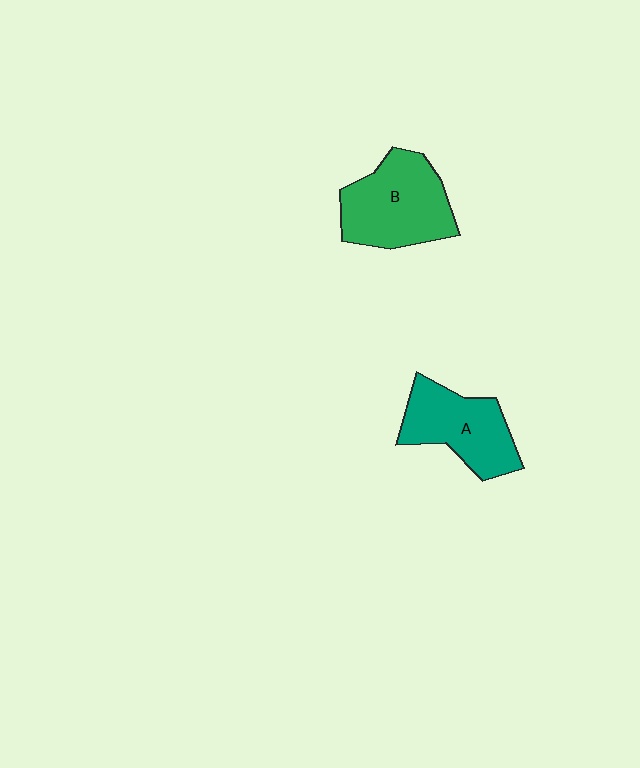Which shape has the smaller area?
Shape A (teal).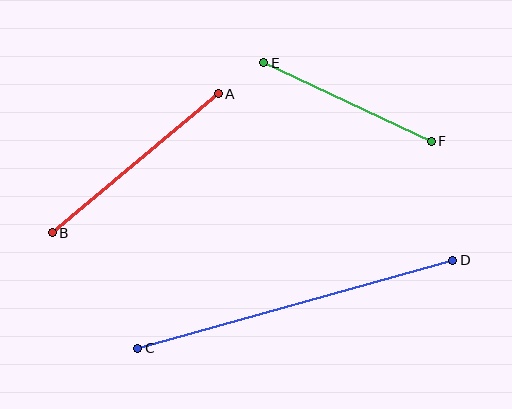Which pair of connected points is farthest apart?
Points C and D are farthest apart.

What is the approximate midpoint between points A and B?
The midpoint is at approximately (135, 163) pixels.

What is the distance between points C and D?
The distance is approximately 327 pixels.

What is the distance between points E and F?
The distance is approximately 185 pixels.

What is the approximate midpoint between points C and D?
The midpoint is at approximately (295, 304) pixels.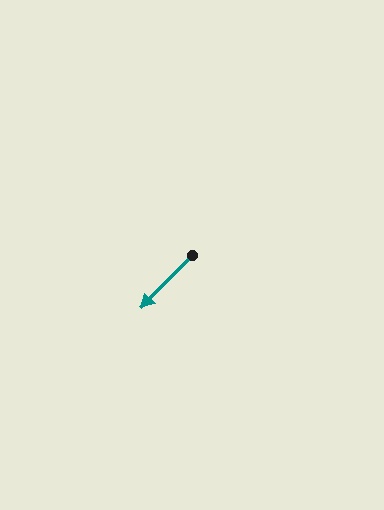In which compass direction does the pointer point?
Southwest.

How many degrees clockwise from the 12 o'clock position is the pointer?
Approximately 224 degrees.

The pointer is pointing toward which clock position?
Roughly 7 o'clock.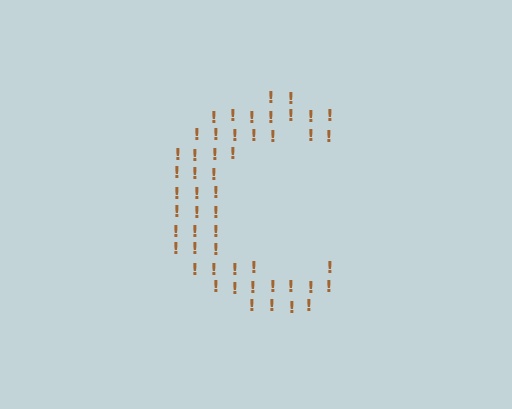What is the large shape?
The large shape is the letter C.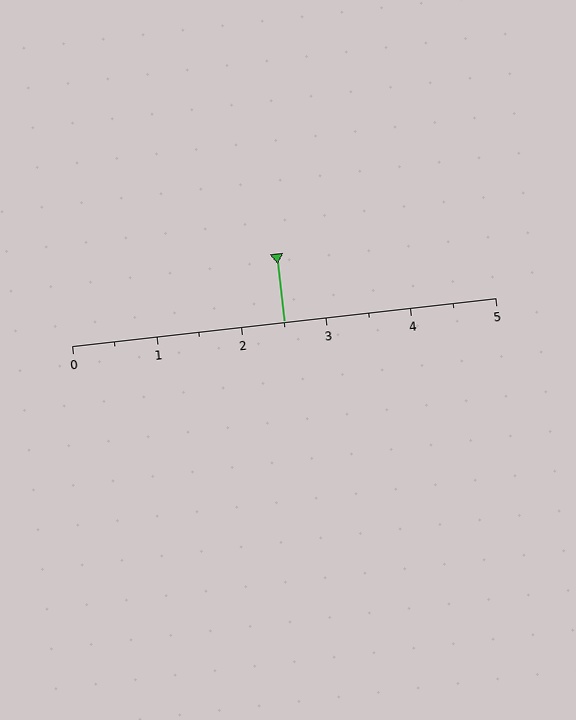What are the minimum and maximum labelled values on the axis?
The axis runs from 0 to 5.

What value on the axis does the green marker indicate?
The marker indicates approximately 2.5.